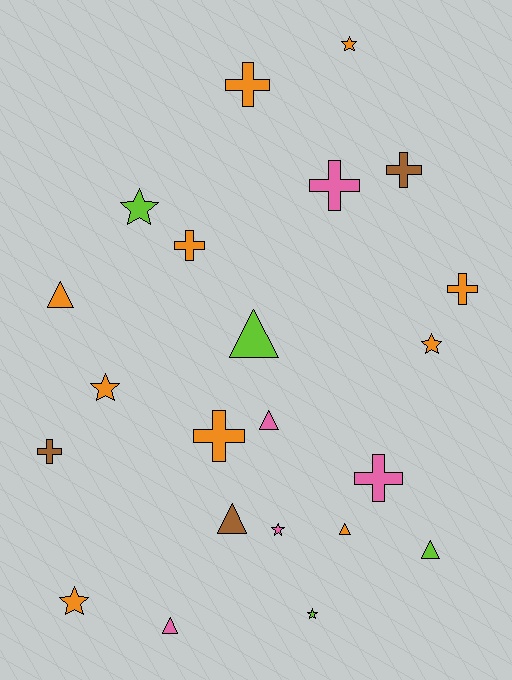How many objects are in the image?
There are 22 objects.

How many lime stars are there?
There are 2 lime stars.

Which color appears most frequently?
Orange, with 10 objects.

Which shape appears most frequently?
Cross, with 8 objects.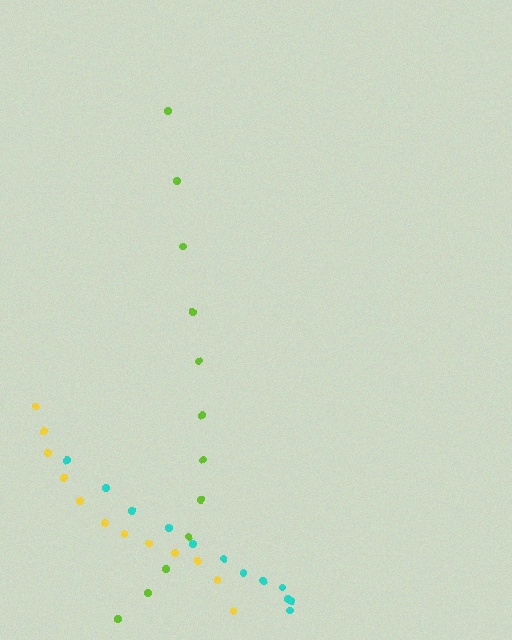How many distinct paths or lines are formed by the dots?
There are 3 distinct paths.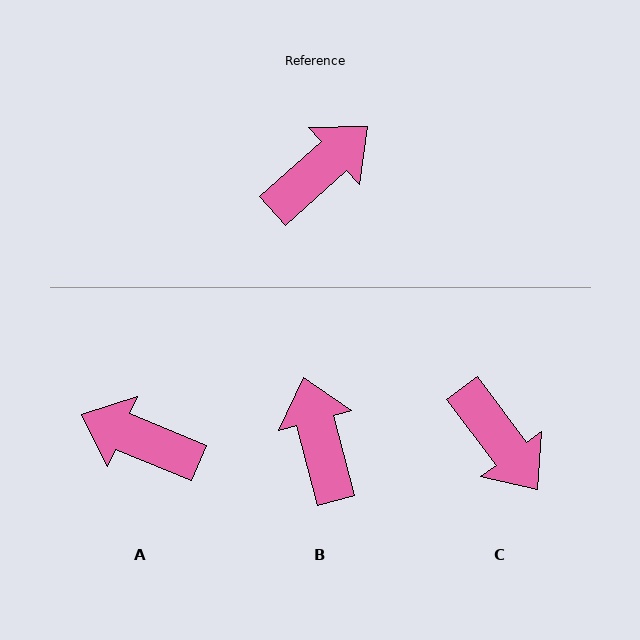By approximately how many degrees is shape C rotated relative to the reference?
Approximately 95 degrees clockwise.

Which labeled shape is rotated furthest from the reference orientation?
A, about 116 degrees away.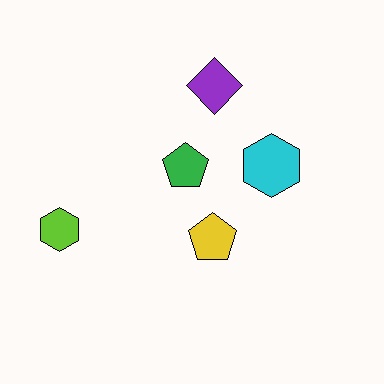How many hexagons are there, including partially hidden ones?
There are 2 hexagons.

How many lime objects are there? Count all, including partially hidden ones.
There is 1 lime object.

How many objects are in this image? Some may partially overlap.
There are 5 objects.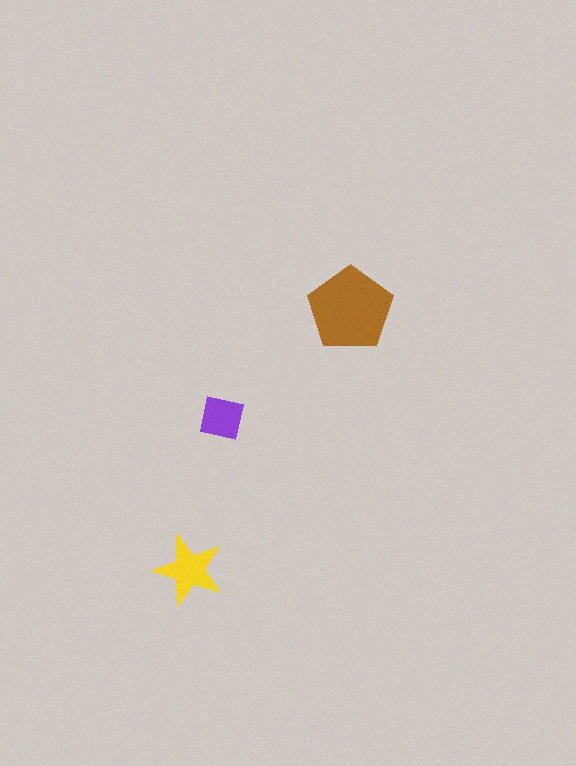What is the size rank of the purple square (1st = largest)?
3rd.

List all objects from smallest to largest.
The purple square, the yellow star, the brown pentagon.